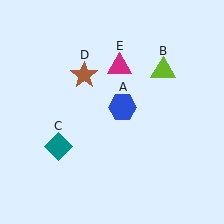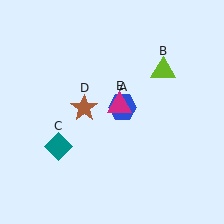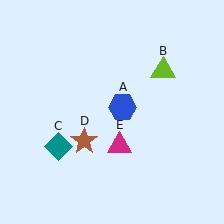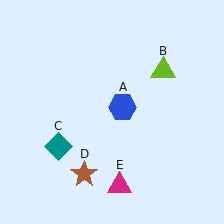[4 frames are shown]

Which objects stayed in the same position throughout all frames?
Blue hexagon (object A) and lime triangle (object B) and teal diamond (object C) remained stationary.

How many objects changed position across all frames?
2 objects changed position: brown star (object D), magenta triangle (object E).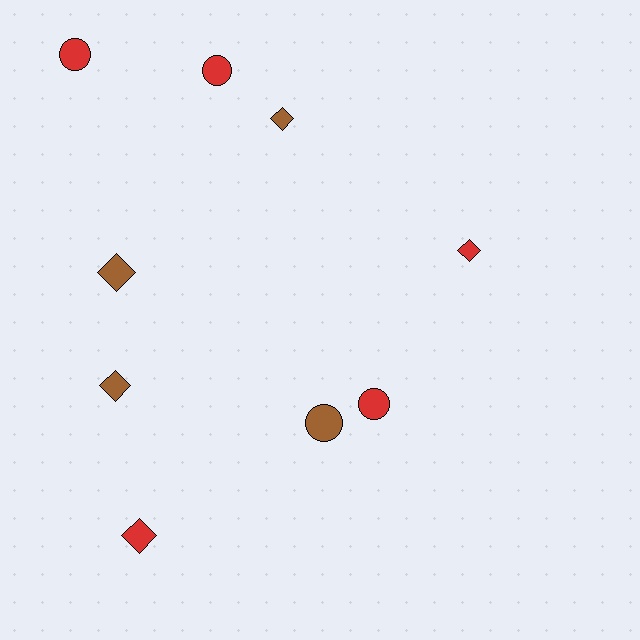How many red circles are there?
There are 3 red circles.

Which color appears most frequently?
Red, with 5 objects.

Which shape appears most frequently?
Diamond, with 5 objects.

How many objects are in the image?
There are 9 objects.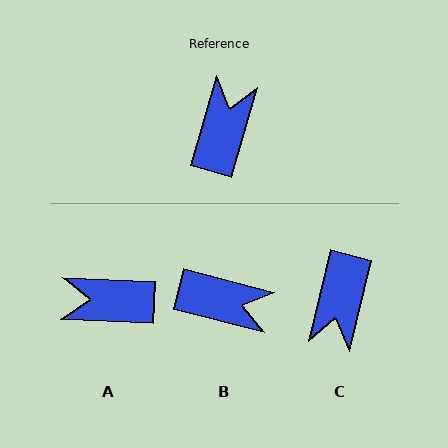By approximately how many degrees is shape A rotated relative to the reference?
Approximately 104 degrees counter-clockwise.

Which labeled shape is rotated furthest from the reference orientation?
C, about 178 degrees away.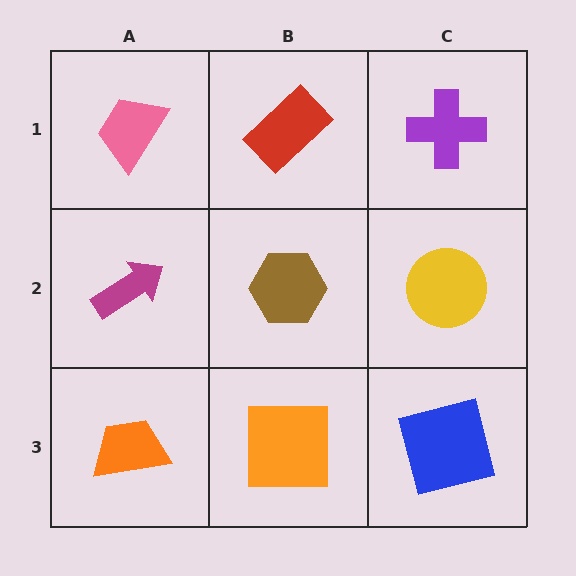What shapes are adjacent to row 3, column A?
A magenta arrow (row 2, column A), an orange square (row 3, column B).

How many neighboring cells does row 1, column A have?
2.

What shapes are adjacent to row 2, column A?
A pink trapezoid (row 1, column A), an orange trapezoid (row 3, column A), a brown hexagon (row 2, column B).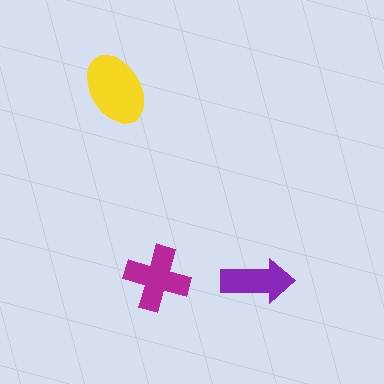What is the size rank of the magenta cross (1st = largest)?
2nd.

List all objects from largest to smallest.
The yellow ellipse, the magenta cross, the purple arrow.